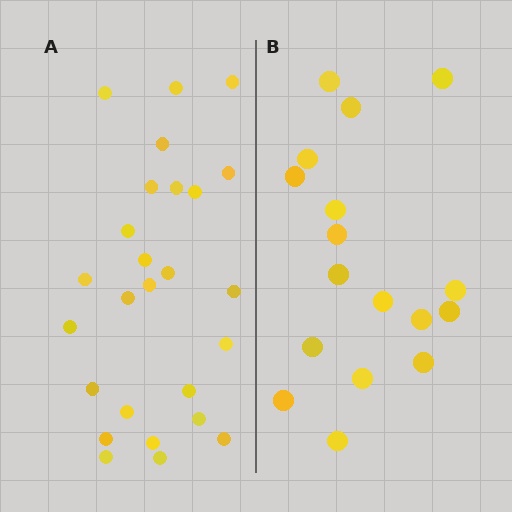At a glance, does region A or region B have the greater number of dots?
Region A (the left region) has more dots.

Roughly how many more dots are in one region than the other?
Region A has roughly 8 or so more dots than region B.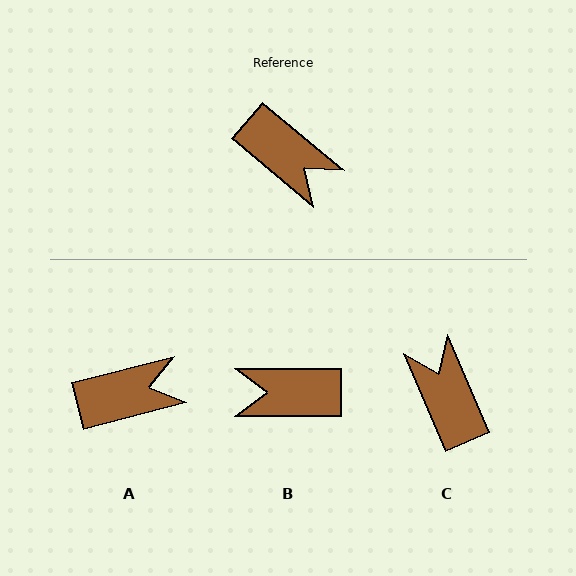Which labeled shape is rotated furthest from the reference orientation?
C, about 153 degrees away.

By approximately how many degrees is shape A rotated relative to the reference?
Approximately 55 degrees counter-clockwise.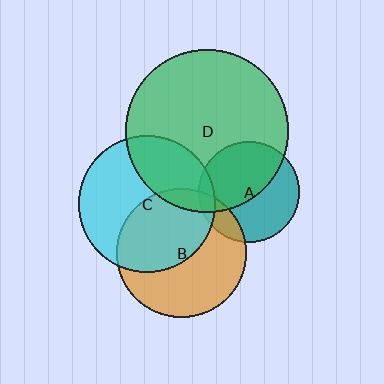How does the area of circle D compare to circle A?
Approximately 2.6 times.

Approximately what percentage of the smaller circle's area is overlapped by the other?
Approximately 15%.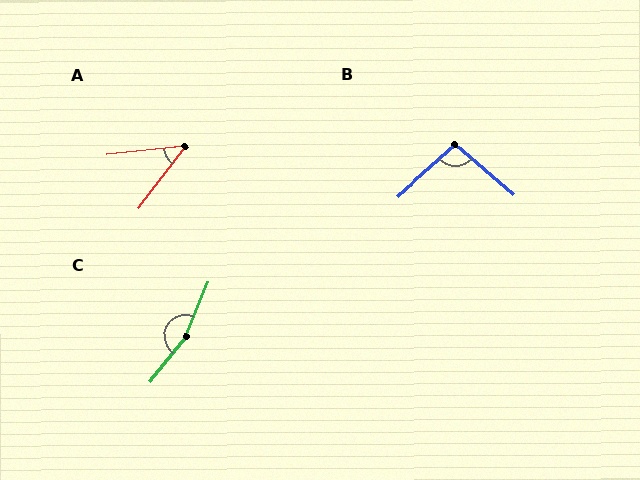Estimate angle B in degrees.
Approximately 98 degrees.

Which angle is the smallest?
A, at approximately 47 degrees.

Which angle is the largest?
C, at approximately 163 degrees.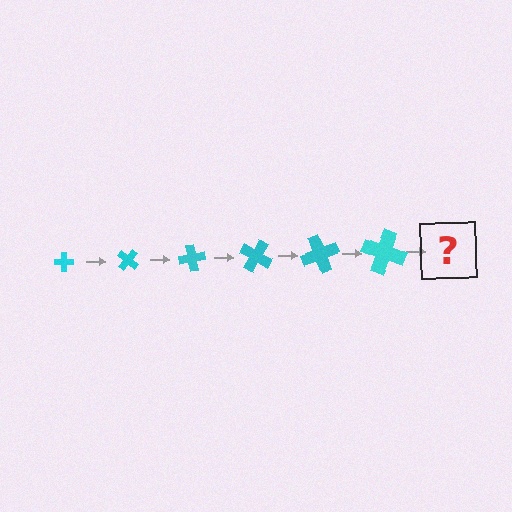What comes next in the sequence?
The next element should be a cross, larger than the previous one and rotated 240 degrees from the start.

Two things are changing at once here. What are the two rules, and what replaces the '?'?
The two rules are that the cross grows larger each step and it rotates 40 degrees each step. The '?' should be a cross, larger than the previous one and rotated 240 degrees from the start.